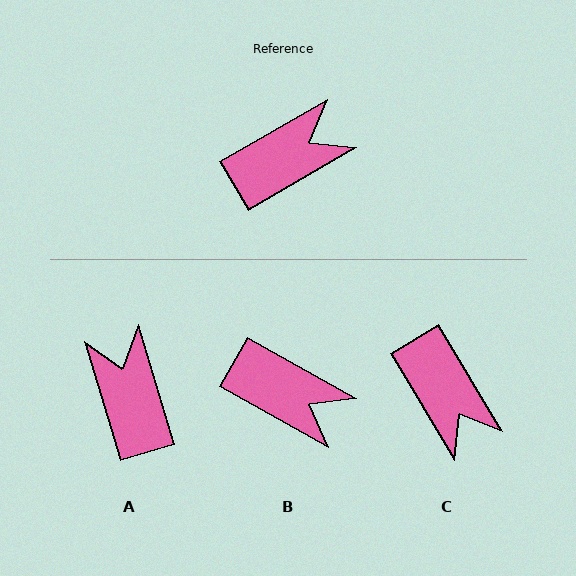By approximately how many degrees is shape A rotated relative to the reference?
Approximately 77 degrees counter-clockwise.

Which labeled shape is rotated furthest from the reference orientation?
C, about 89 degrees away.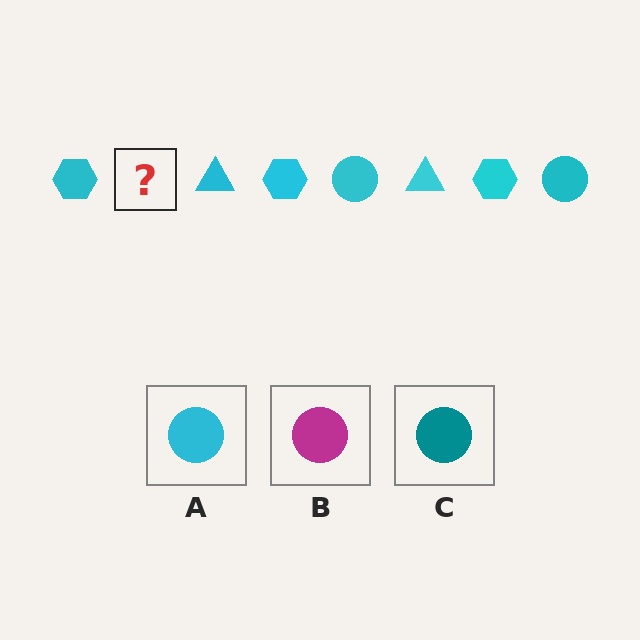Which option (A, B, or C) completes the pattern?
A.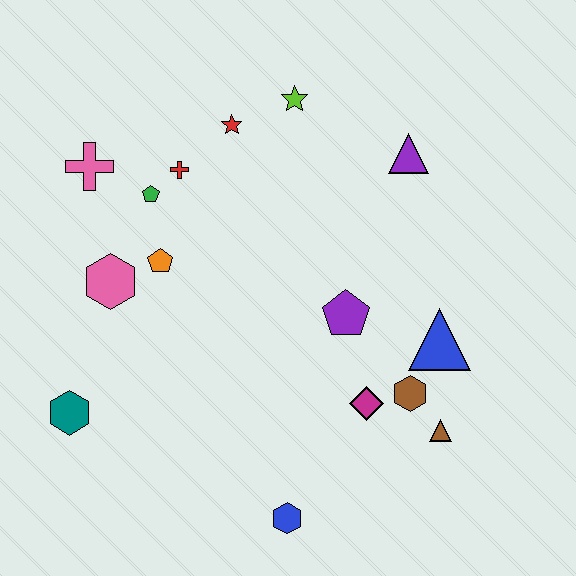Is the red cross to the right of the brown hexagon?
No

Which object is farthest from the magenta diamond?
The pink cross is farthest from the magenta diamond.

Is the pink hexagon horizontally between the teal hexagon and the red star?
Yes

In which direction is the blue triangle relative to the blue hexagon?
The blue triangle is above the blue hexagon.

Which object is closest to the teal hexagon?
The pink hexagon is closest to the teal hexagon.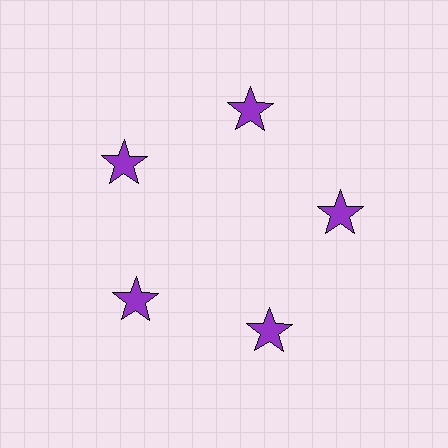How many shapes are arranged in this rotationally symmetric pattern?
There are 5 shapes, arranged in 5 groups of 1.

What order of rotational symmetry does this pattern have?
This pattern has 5-fold rotational symmetry.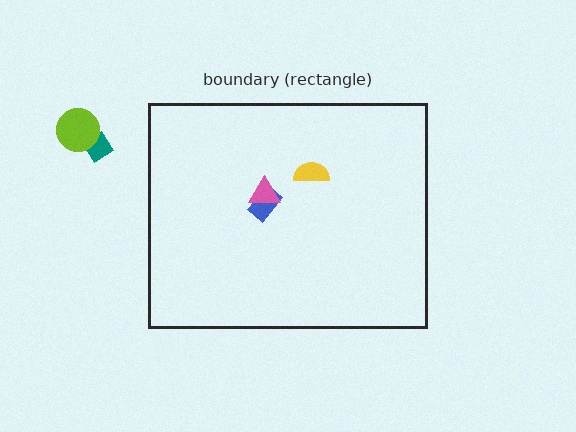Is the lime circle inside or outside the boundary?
Outside.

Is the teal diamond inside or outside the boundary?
Outside.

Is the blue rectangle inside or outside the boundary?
Inside.